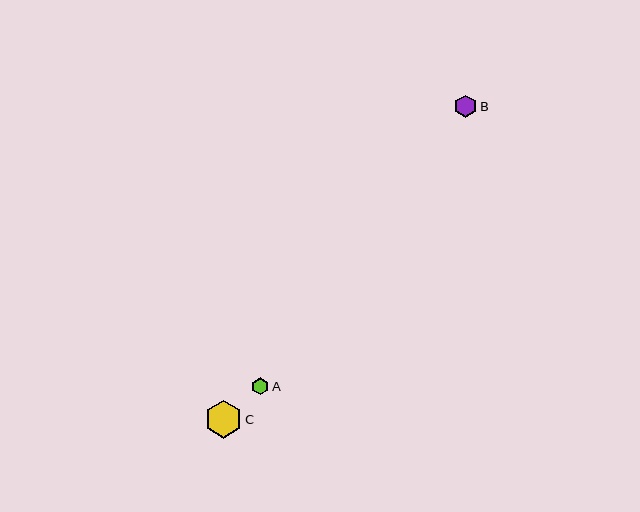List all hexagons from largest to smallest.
From largest to smallest: C, B, A.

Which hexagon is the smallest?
Hexagon A is the smallest with a size of approximately 17 pixels.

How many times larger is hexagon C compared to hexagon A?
Hexagon C is approximately 2.2 times the size of hexagon A.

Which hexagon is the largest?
Hexagon C is the largest with a size of approximately 38 pixels.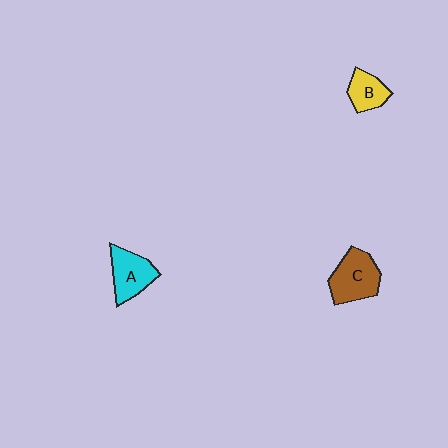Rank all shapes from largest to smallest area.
From largest to smallest: C (brown), A (cyan), B (yellow).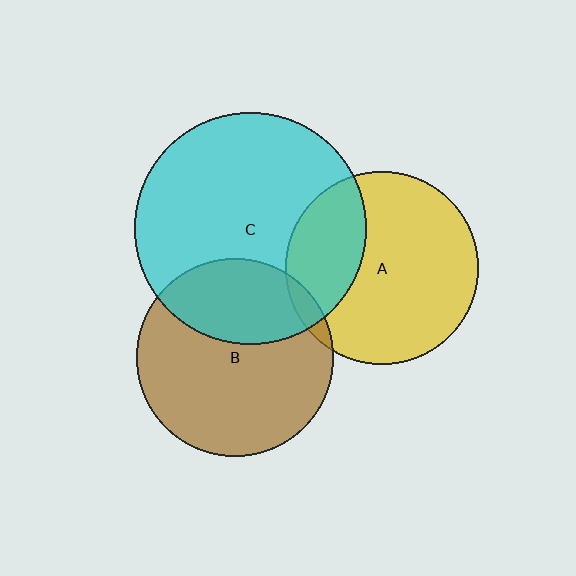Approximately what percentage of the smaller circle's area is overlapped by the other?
Approximately 30%.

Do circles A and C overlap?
Yes.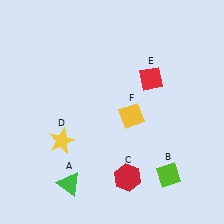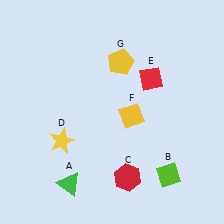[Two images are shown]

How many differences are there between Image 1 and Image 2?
There is 1 difference between the two images.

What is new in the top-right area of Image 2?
A yellow pentagon (G) was added in the top-right area of Image 2.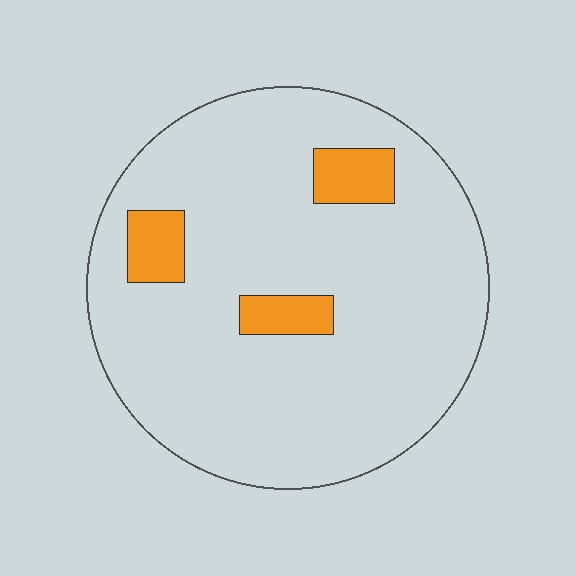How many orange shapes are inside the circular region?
3.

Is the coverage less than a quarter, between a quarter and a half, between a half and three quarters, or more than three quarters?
Less than a quarter.